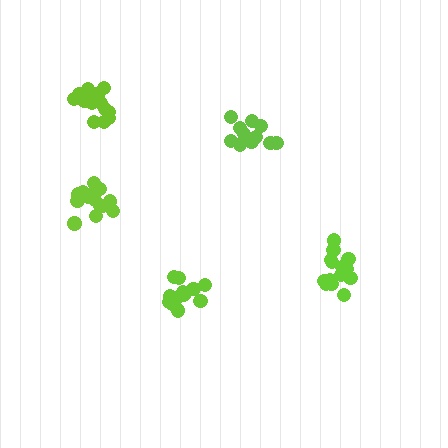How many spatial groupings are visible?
There are 5 spatial groupings.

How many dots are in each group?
Group 1: 15 dots, Group 2: 14 dots, Group 3: 15 dots, Group 4: 11 dots, Group 5: 13 dots (68 total).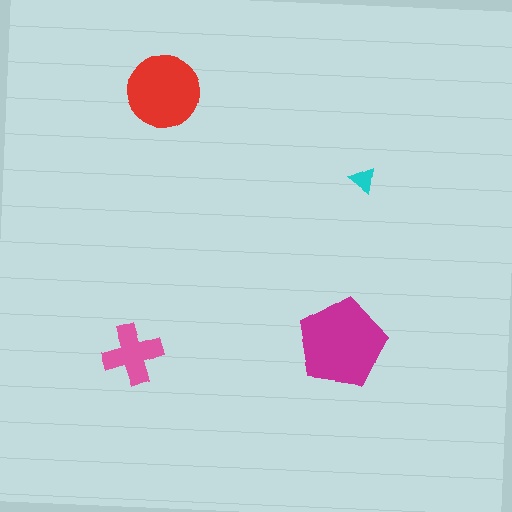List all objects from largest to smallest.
The magenta pentagon, the red circle, the pink cross, the cyan triangle.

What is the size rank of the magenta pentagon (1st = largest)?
1st.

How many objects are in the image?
There are 4 objects in the image.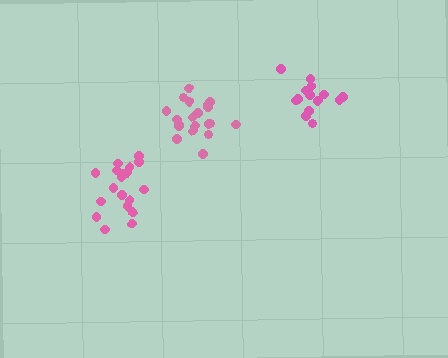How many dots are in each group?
Group 1: 19 dots, Group 2: 20 dots, Group 3: 14 dots (53 total).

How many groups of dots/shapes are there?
There are 3 groups.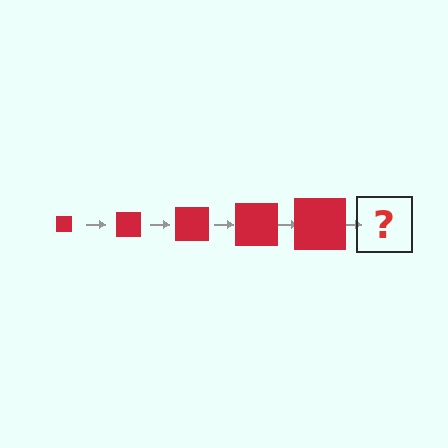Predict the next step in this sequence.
The next step is a red square, larger than the previous one.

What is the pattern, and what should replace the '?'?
The pattern is that the square gets progressively larger each step. The '?' should be a red square, larger than the previous one.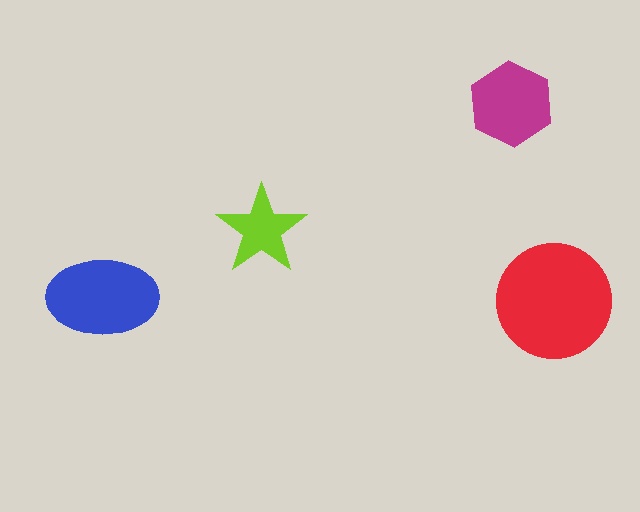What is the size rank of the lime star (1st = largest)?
4th.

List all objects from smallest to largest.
The lime star, the magenta hexagon, the blue ellipse, the red circle.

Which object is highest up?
The magenta hexagon is topmost.